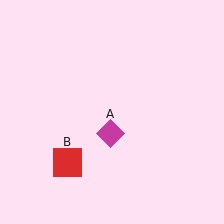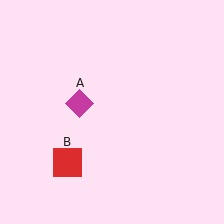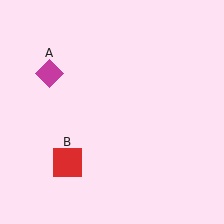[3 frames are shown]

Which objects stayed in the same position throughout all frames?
Red square (object B) remained stationary.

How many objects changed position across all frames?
1 object changed position: magenta diamond (object A).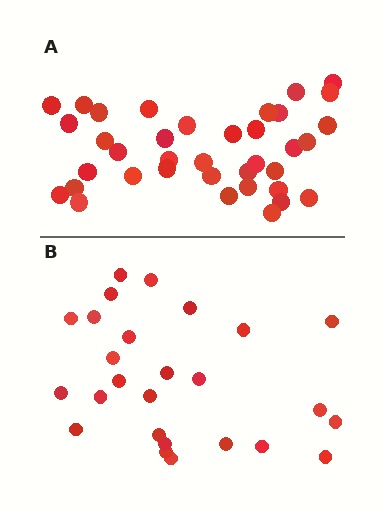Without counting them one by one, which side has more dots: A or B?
Region A (the top region) has more dots.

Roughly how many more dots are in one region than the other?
Region A has roughly 12 or so more dots than region B.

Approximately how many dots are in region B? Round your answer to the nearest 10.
About 30 dots. (The exact count is 26, which rounds to 30.)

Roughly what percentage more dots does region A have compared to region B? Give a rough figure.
About 40% more.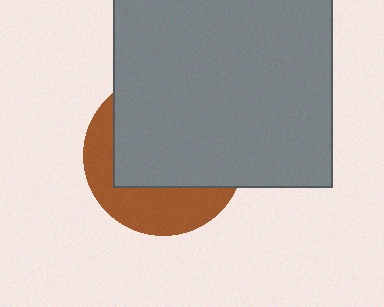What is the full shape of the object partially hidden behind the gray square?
The partially hidden object is a brown circle.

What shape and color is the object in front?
The object in front is a gray square.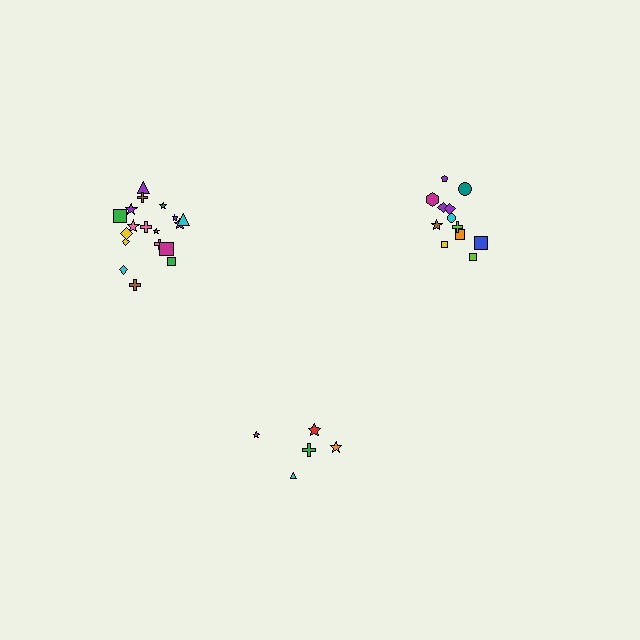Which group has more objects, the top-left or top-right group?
The top-left group.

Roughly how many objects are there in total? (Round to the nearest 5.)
Roughly 35 objects in total.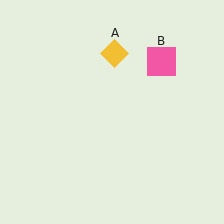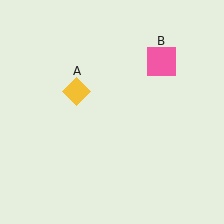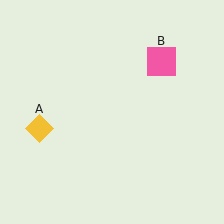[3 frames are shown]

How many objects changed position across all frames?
1 object changed position: yellow diamond (object A).